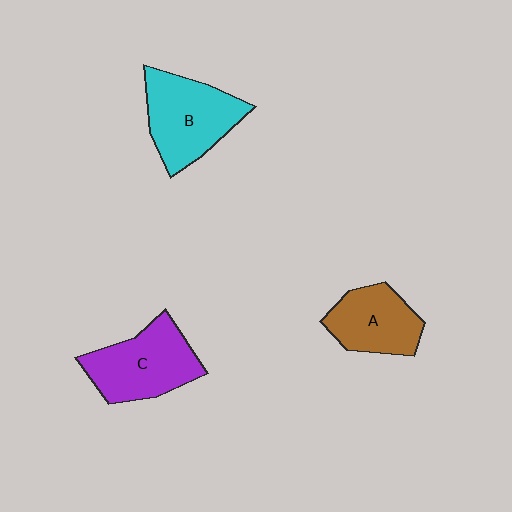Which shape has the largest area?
Shape B (cyan).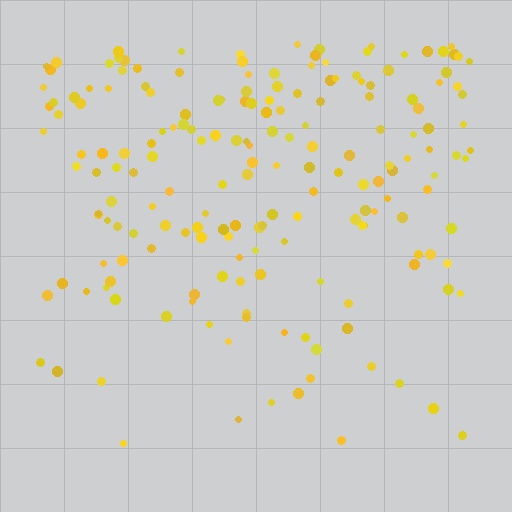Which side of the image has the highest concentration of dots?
The top.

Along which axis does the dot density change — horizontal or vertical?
Vertical.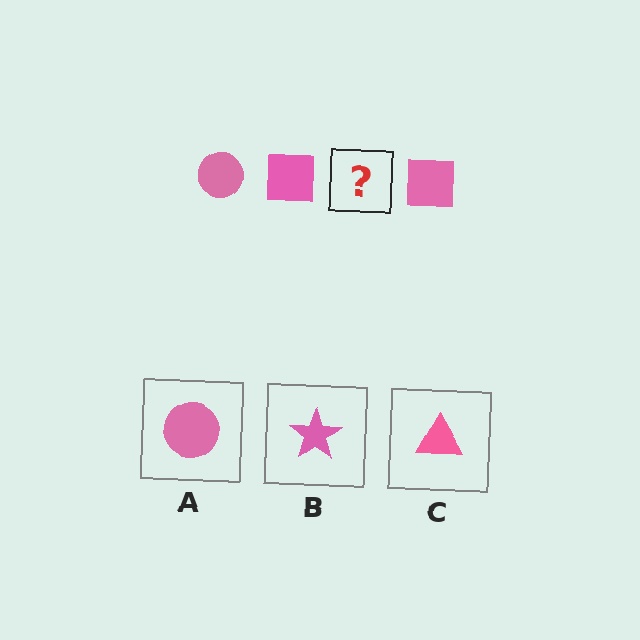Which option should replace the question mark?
Option A.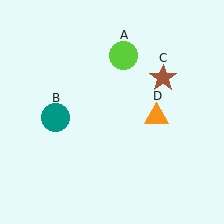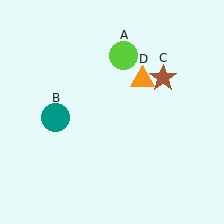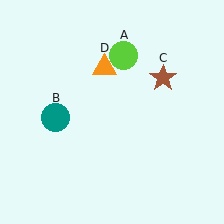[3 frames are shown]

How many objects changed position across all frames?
1 object changed position: orange triangle (object D).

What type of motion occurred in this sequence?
The orange triangle (object D) rotated counterclockwise around the center of the scene.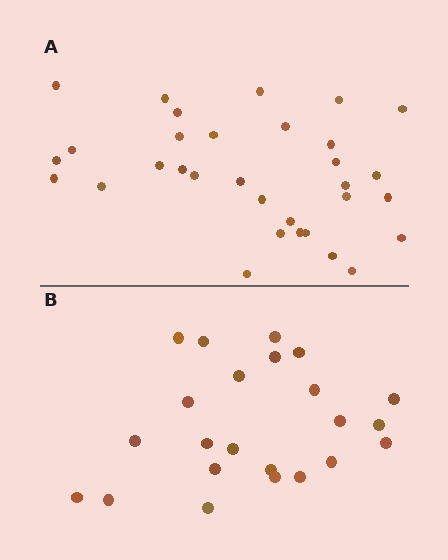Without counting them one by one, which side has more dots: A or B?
Region A (the top region) has more dots.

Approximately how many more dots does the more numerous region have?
Region A has roughly 8 or so more dots than region B.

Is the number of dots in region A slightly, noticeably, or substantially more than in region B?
Region A has noticeably more, but not dramatically so. The ratio is roughly 1.4 to 1.